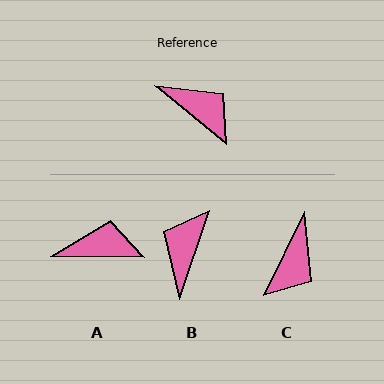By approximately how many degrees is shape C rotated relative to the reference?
Approximately 78 degrees clockwise.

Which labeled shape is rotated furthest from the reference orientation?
B, about 110 degrees away.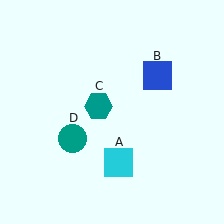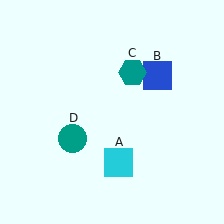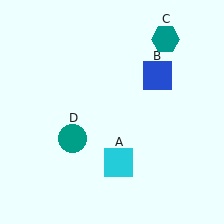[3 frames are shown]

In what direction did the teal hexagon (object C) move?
The teal hexagon (object C) moved up and to the right.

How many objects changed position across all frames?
1 object changed position: teal hexagon (object C).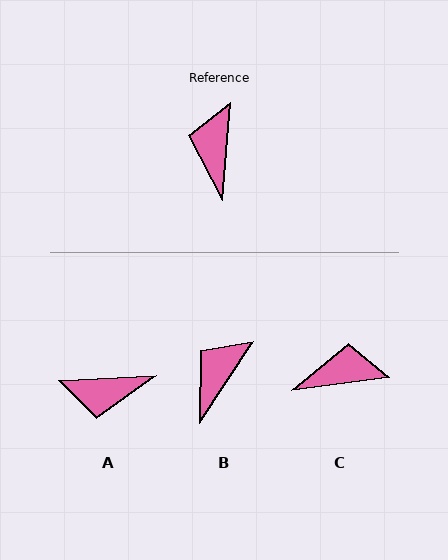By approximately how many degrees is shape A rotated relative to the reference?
Approximately 98 degrees counter-clockwise.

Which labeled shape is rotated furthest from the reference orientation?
A, about 98 degrees away.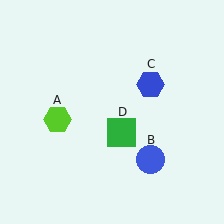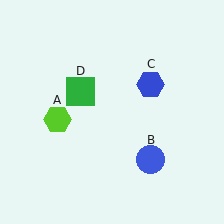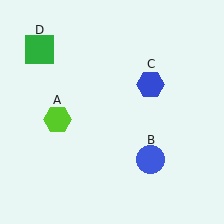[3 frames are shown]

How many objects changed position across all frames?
1 object changed position: green square (object D).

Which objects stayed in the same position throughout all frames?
Lime hexagon (object A) and blue circle (object B) and blue hexagon (object C) remained stationary.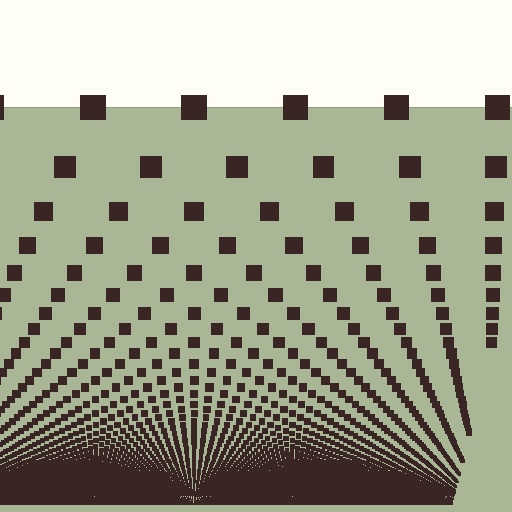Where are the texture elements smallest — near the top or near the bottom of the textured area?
Near the bottom.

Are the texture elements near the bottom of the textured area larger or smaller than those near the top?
Smaller. The gradient is inverted — elements near the bottom are smaller and denser.